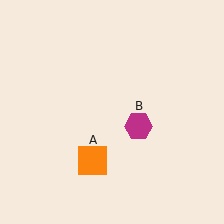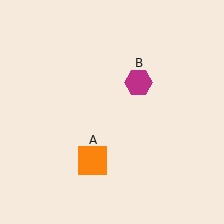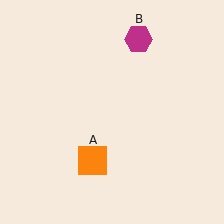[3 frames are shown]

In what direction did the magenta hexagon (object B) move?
The magenta hexagon (object B) moved up.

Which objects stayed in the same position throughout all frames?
Orange square (object A) remained stationary.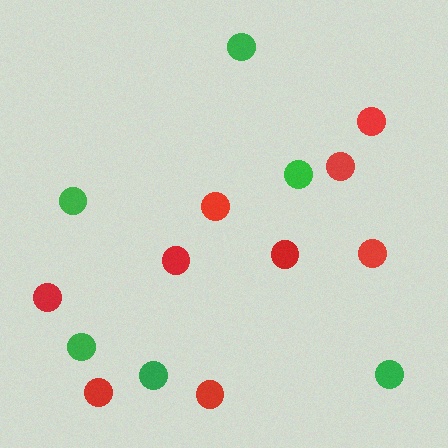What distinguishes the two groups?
There are 2 groups: one group of red circles (9) and one group of green circles (6).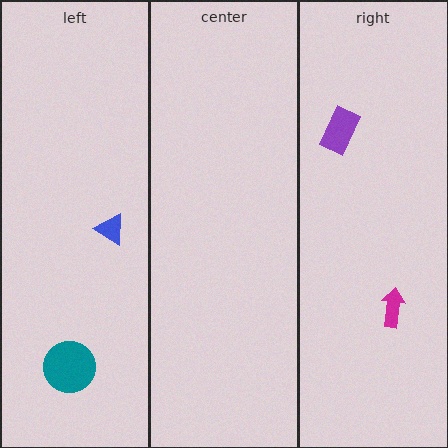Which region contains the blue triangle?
The left region.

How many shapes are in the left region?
2.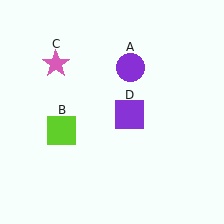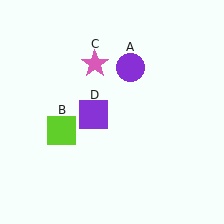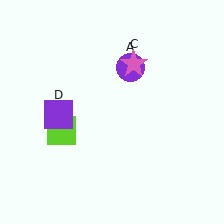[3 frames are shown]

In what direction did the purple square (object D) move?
The purple square (object D) moved left.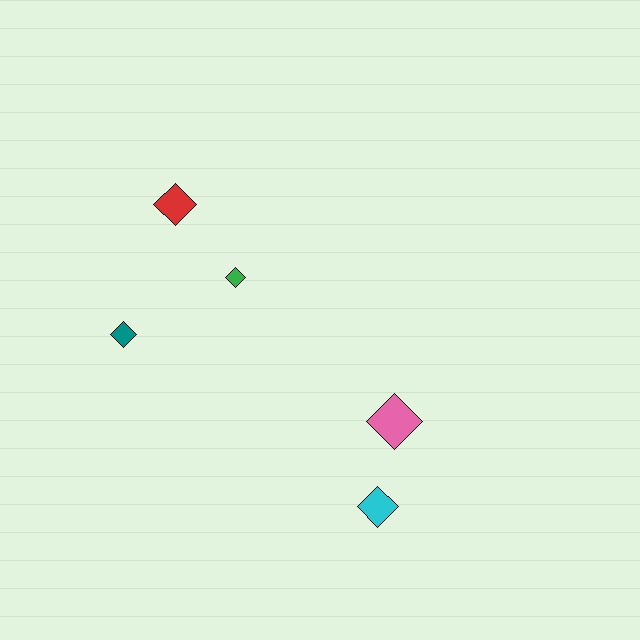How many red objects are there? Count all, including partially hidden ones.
There is 1 red object.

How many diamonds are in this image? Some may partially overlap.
There are 5 diamonds.